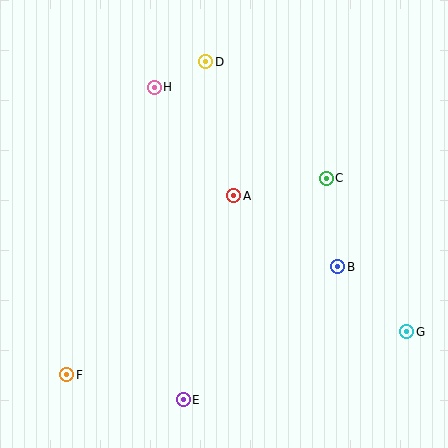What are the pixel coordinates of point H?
Point H is at (154, 87).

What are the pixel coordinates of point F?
Point F is at (67, 375).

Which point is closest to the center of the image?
Point A at (234, 196) is closest to the center.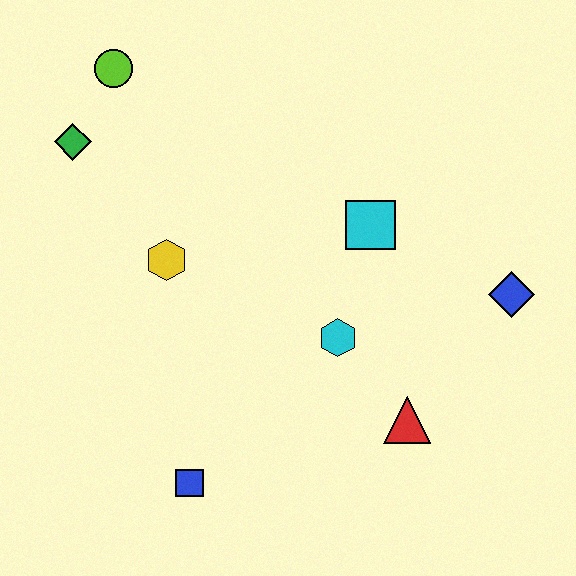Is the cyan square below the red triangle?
No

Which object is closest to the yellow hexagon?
The green diamond is closest to the yellow hexagon.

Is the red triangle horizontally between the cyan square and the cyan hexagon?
No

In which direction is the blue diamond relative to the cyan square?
The blue diamond is to the right of the cyan square.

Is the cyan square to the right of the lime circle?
Yes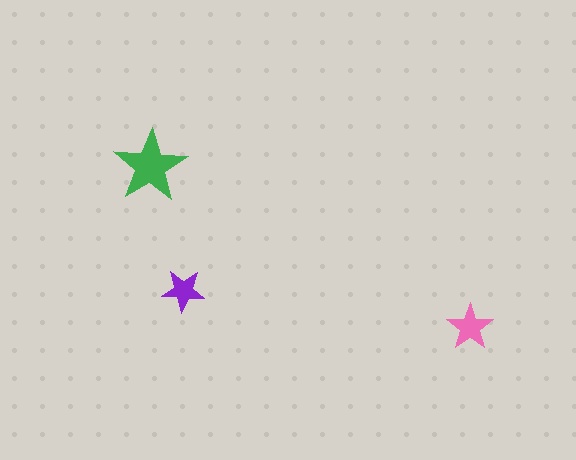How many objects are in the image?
There are 3 objects in the image.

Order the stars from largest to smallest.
the green one, the pink one, the purple one.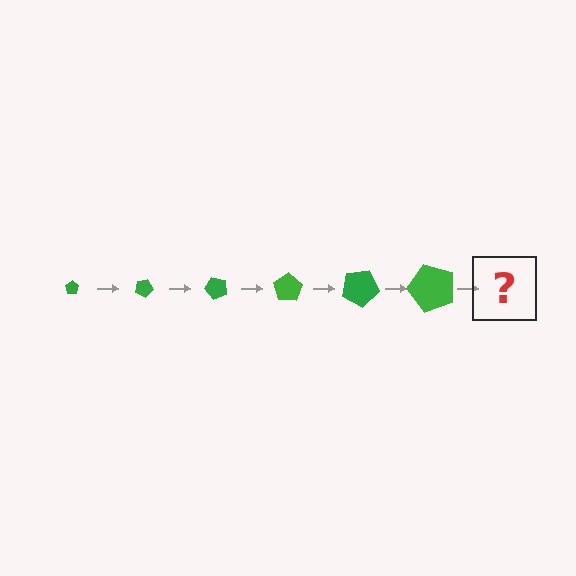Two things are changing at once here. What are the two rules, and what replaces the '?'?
The two rules are that the pentagon grows larger each step and it rotates 25 degrees each step. The '?' should be a pentagon, larger than the previous one and rotated 150 degrees from the start.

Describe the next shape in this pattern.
It should be a pentagon, larger than the previous one and rotated 150 degrees from the start.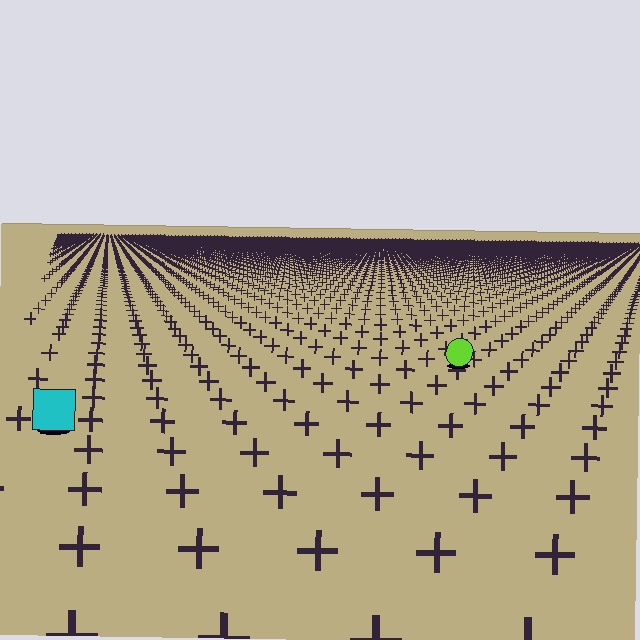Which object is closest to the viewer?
The cyan square is closest. The texture marks near it are larger and more spread out.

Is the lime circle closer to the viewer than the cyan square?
No. The cyan square is closer — you can tell from the texture gradient: the ground texture is coarser near it.